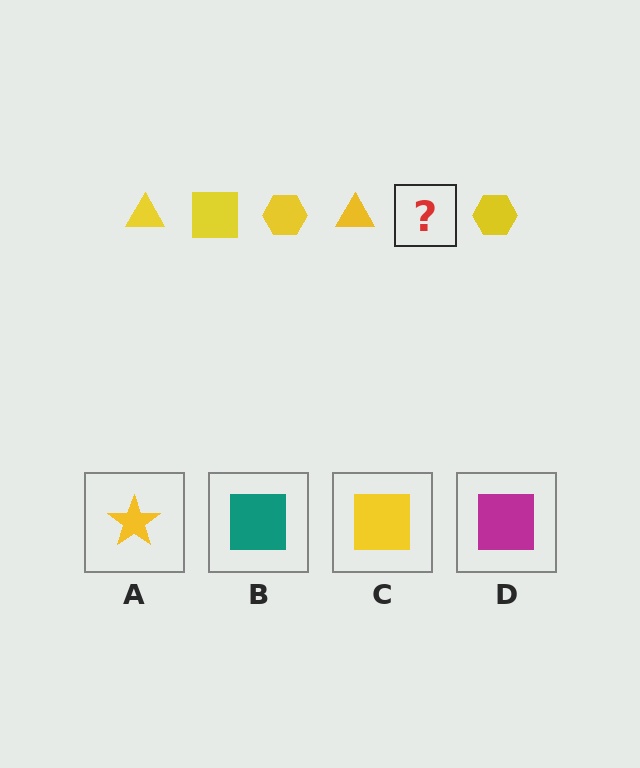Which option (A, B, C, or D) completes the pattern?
C.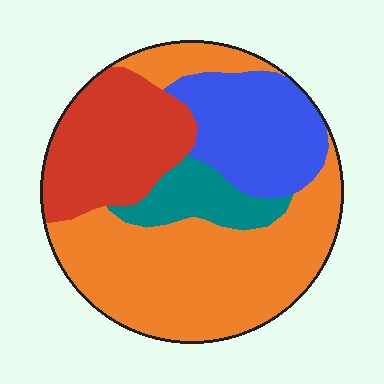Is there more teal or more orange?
Orange.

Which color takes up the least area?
Teal, at roughly 10%.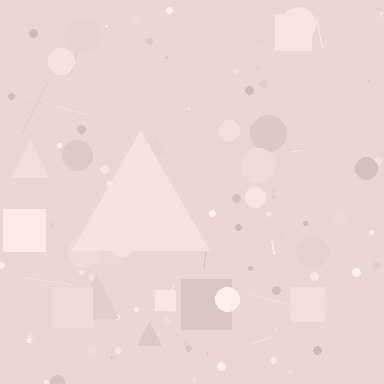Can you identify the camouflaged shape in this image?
The camouflaged shape is a triangle.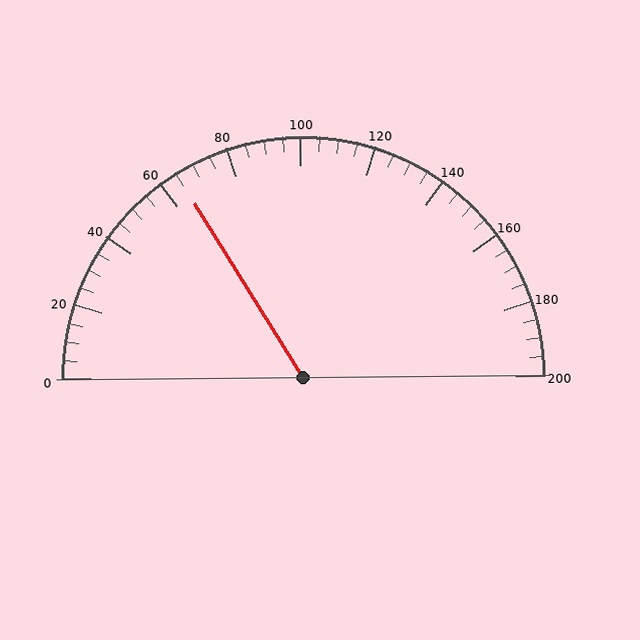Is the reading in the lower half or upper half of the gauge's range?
The reading is in the lower half of the range (0 to 200).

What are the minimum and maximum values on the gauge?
The gauge ranges from 0 to 200.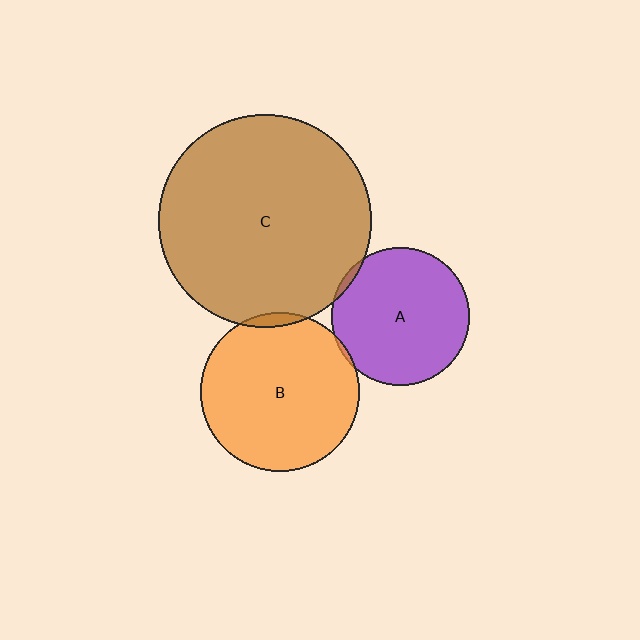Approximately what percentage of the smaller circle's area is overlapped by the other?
Approximately 5%.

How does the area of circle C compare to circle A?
Approximately 2.4 times.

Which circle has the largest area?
Circle C (brown).